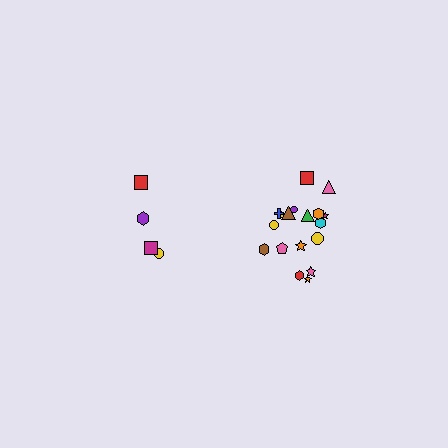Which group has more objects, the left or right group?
The right group.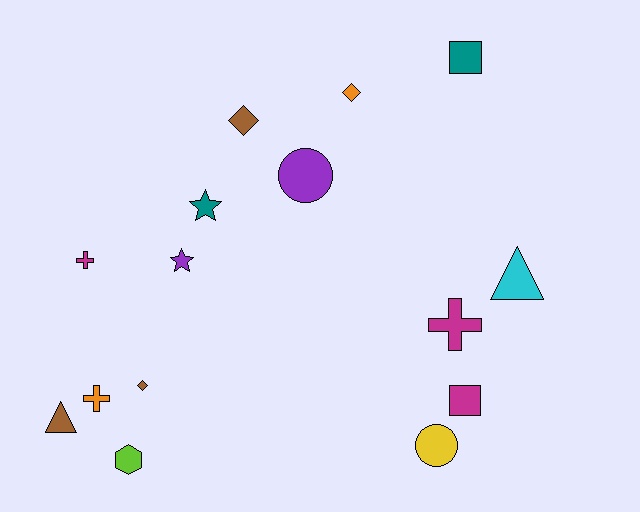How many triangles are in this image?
There are 2 triangles.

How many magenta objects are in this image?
There are 3 magenta objects.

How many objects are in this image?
There are 15 objects.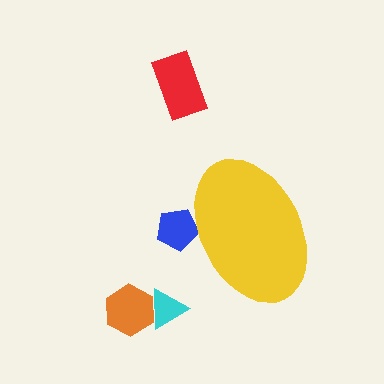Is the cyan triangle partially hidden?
No, the cyan triangle is fully visible.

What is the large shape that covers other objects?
A yellow ellipse.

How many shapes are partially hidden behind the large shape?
1 shape is partially hidden.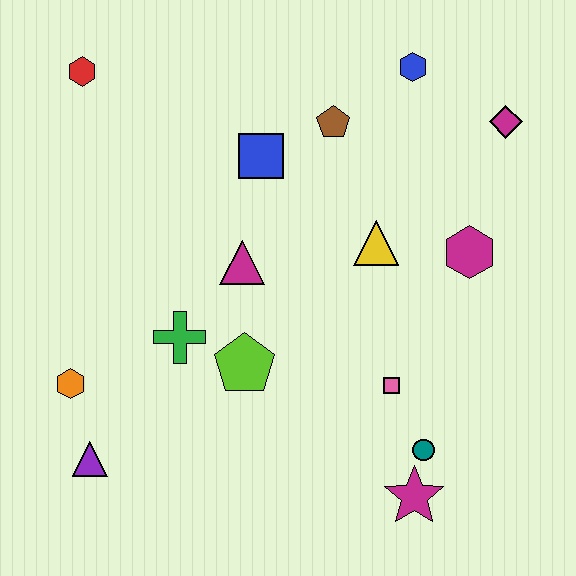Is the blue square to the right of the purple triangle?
Yes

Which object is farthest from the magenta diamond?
The purple triangle is farthest from the magenta diamond.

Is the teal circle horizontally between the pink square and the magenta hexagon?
Yes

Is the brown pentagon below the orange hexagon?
No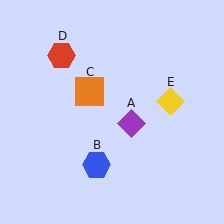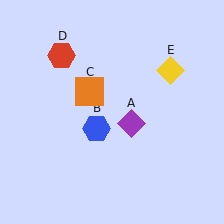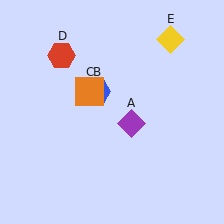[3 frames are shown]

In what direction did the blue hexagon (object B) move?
The blue hexagon (object B) moved up.